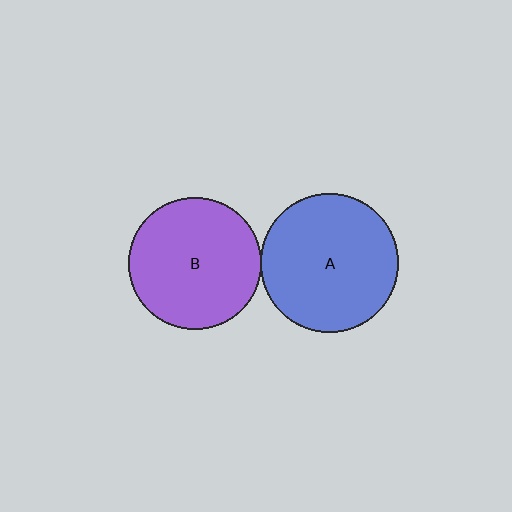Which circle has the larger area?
Circle A (blue).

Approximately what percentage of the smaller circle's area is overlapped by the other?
Approximately 5%.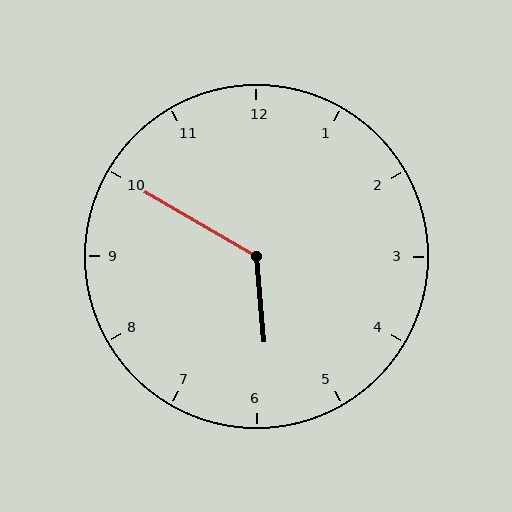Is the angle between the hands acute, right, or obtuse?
It is obtuse.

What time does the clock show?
5:50.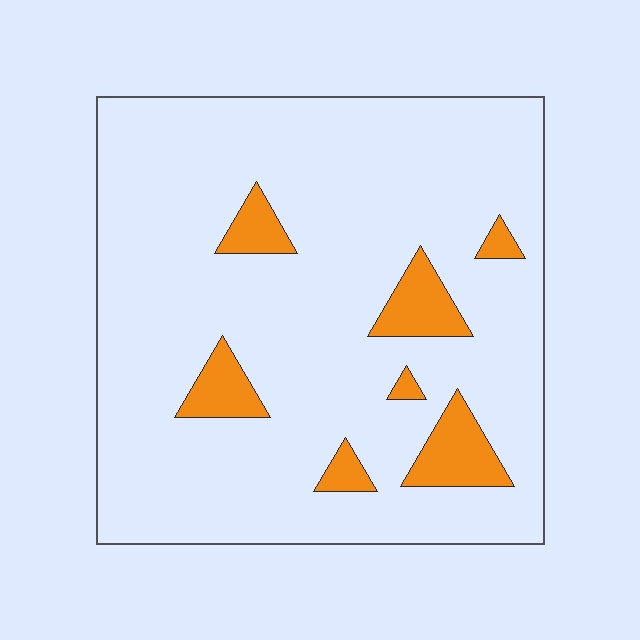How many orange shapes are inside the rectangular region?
7.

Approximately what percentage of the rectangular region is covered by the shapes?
Approximately 10%.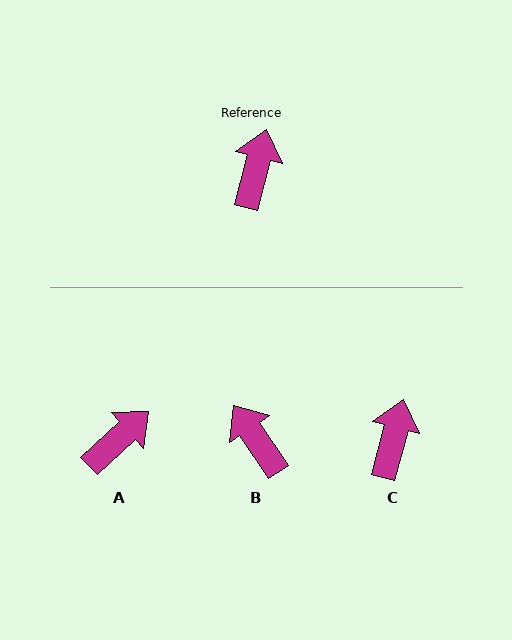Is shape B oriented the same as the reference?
No, it is off by about 49 degrees.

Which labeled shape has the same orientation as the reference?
C.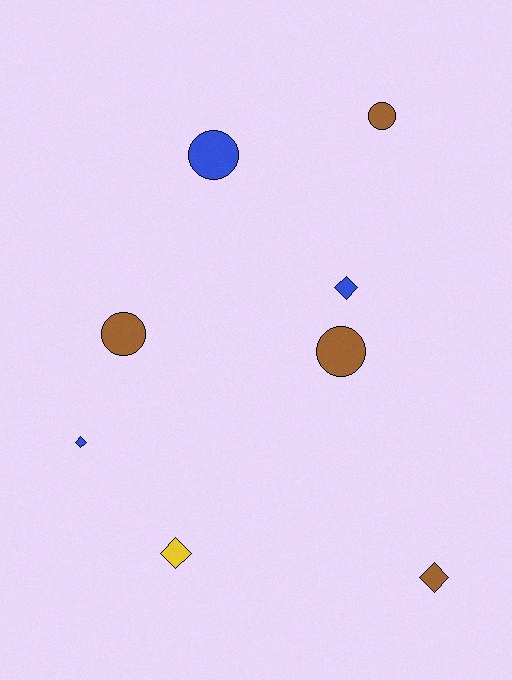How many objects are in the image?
There are 8 objects.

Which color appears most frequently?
Brown, with 4 objects.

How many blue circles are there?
There is 1 blue circle.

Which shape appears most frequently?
Diamond, with 4 objects.